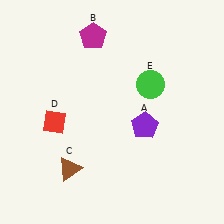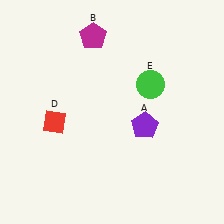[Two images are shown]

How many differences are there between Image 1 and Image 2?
There is 1 difference between the two images.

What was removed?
The brown triangle (C) was removed in Image 2.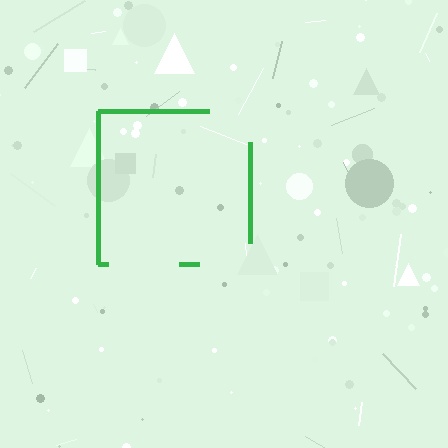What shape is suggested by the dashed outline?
The dashed outline suggests a square.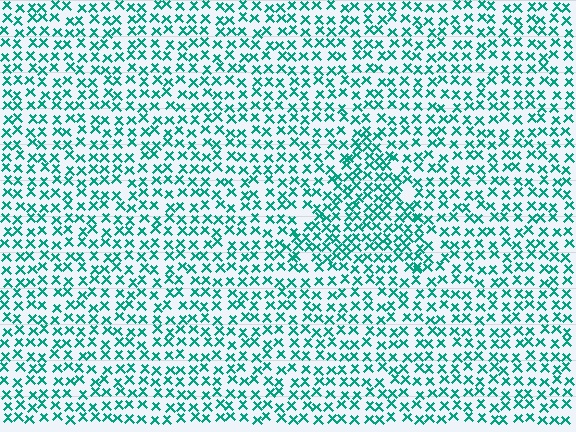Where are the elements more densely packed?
The elements are more densely packed inside the triangle boundary.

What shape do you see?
I see a triangle.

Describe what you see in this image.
The image contains small teal elements arranged at two different densities. A triangle-shaped region is visible where the elements are more densely packed than the surrounding area.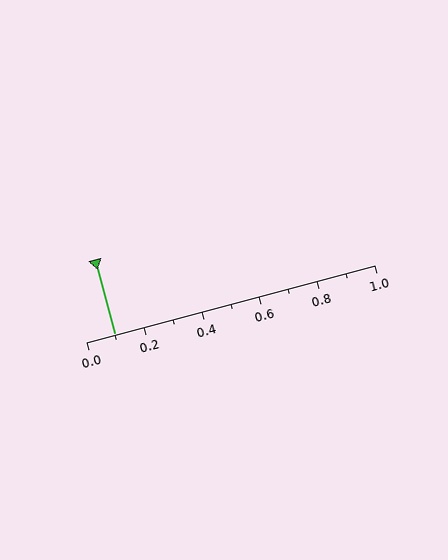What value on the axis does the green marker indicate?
The marker indicates approximately 0.1.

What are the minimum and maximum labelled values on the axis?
The axis runs from 0.0 to 1.0.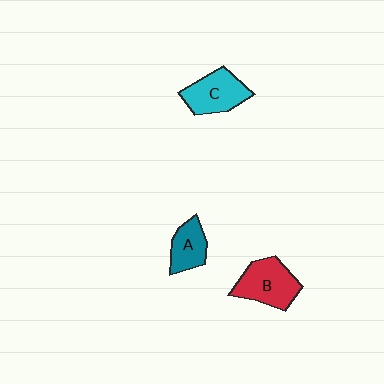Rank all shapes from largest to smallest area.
From largest to smallest: B (red), C (cyan), A (teal).